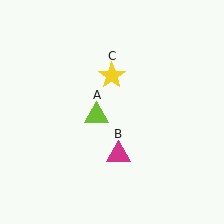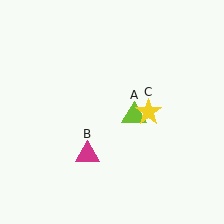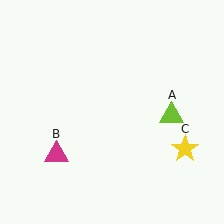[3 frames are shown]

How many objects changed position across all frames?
3 objects changed position: lime triangle (object A), magenta triangle (object B), yellow star (object C).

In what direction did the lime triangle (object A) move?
The lime triangle (object A) moved right.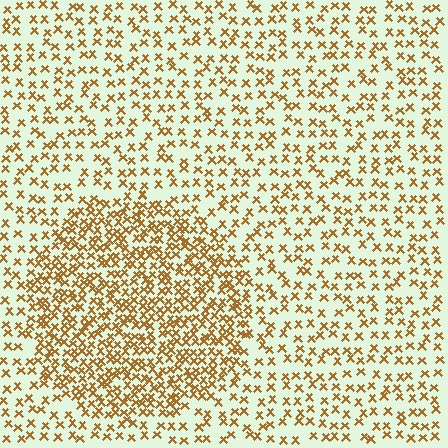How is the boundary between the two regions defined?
The boundary is defined by a change in element density (approximately 2.1x ratio). All elements are the same color, size, and shape.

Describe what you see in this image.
The image contains small brown elements arranged at two different densities. A circle-shaped region is visible where the elements are more densely packed than the surrounding area.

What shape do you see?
I see a circle.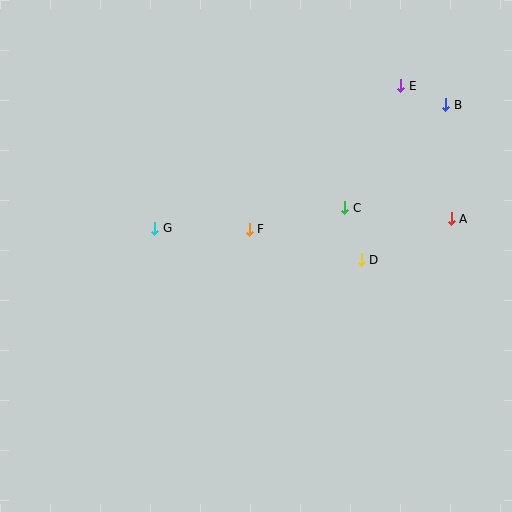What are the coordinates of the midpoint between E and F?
The midpoint between E and F is at (325, 158).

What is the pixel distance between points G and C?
The distance between G and C is 191 pixels.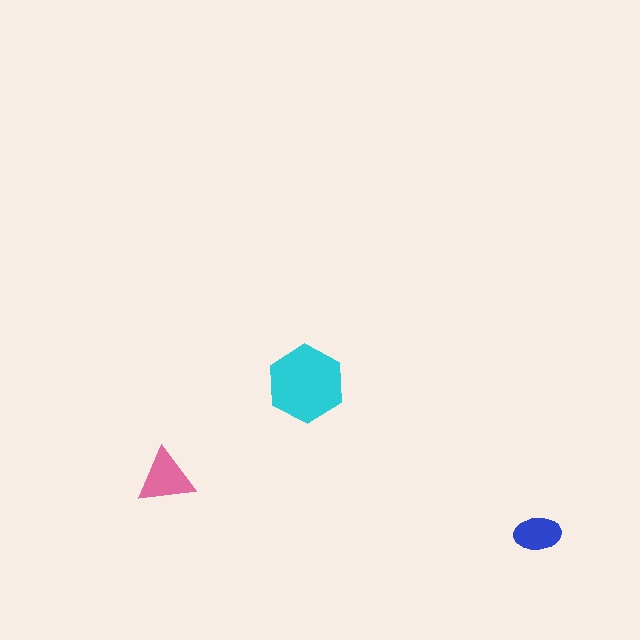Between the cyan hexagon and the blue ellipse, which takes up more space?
The cyan hexagon.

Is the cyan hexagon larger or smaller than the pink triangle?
Larger.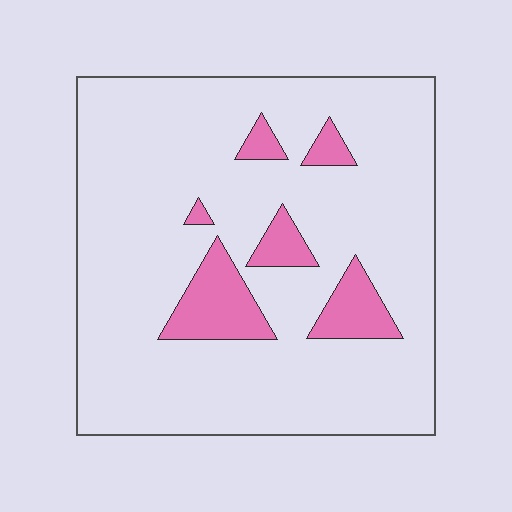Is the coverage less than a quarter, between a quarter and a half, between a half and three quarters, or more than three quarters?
Less than a quarter.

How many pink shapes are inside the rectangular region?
6.